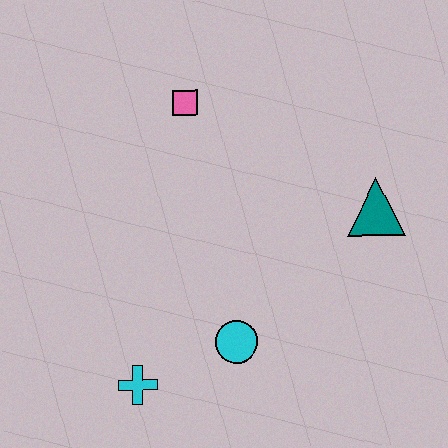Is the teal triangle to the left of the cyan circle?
No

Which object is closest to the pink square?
The teal triangle is closest to the pink square.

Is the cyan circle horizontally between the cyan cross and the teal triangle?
Yes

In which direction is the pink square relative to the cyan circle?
The pink square is above the cyan circle.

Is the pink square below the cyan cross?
No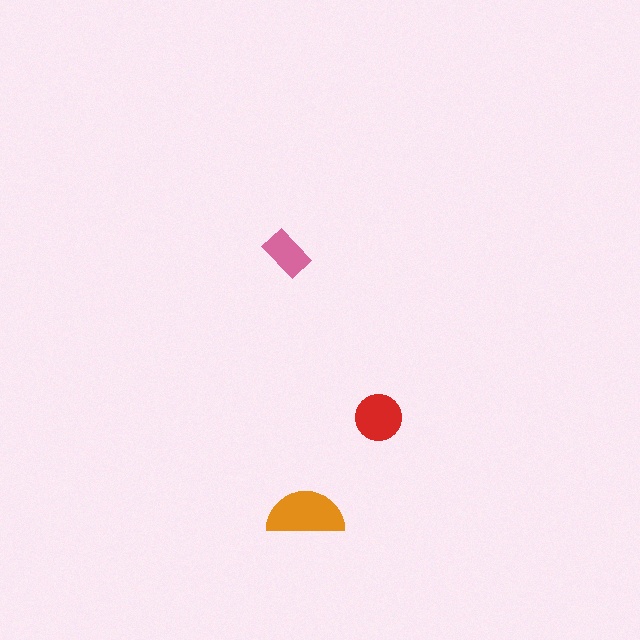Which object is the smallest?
The pink rectangle.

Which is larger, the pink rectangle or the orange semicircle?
The orange semicircle.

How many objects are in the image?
There are 3 objects in the image.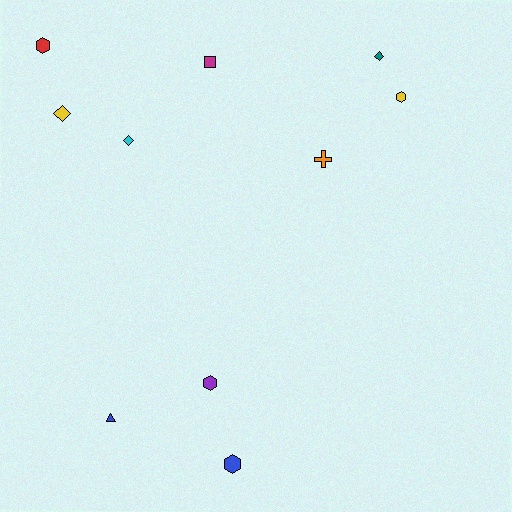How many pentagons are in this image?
There are no pentagons.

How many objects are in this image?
There are 10 objects.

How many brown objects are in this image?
There are no brown objects.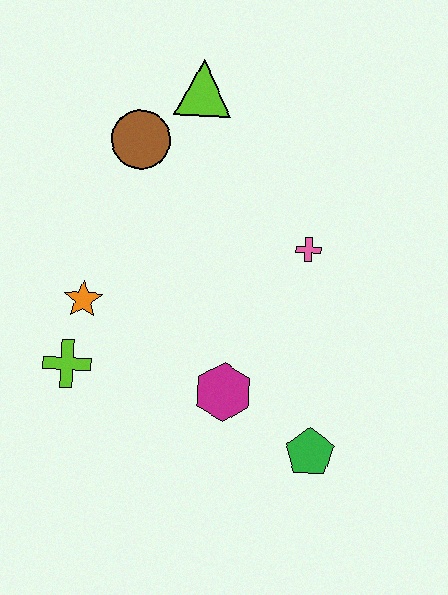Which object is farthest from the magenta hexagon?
The lime triangle is farthest from the magenta hexagon.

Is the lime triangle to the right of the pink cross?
No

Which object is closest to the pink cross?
The magenta hexagon is closest to the pink cross.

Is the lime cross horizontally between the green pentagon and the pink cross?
No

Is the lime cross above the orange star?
No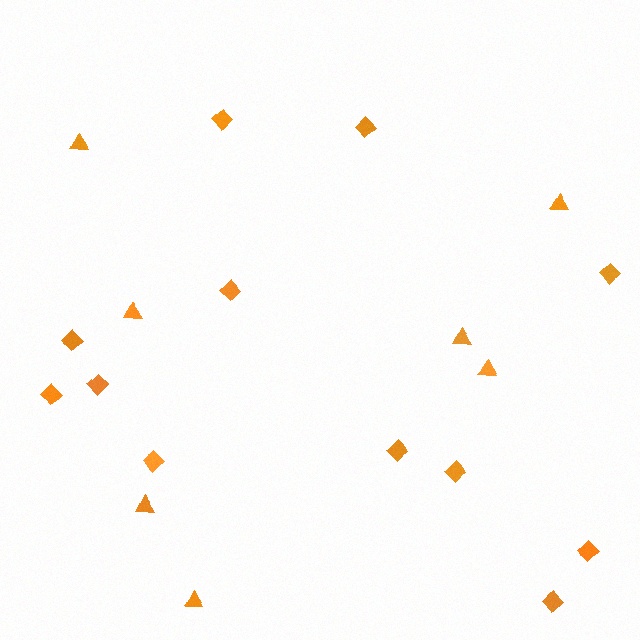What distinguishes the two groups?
There are 2 groups: one group of triangles (7) and one group of diamonds (12).